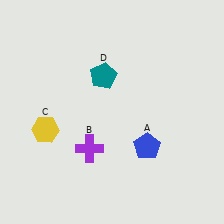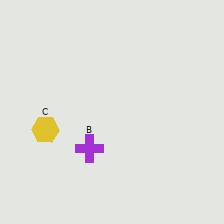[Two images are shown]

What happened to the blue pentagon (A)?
The blue pentagon (A) was removed in Image 2. It was in the bottom-right area of Image 1.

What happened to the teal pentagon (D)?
The teal pentagon (D) was removed in Image 2. It was in the top-left area of Image 1.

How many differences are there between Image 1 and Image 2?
There are 2 differences between the two images.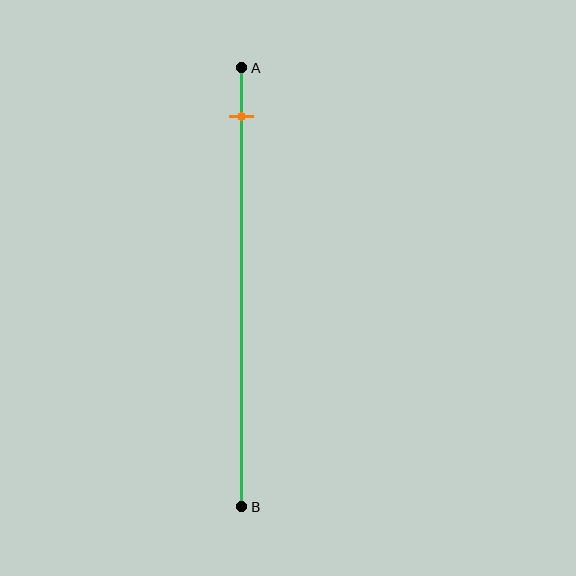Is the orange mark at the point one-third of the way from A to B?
No, the mark is at about 10% from A, not at the 33% one-third point.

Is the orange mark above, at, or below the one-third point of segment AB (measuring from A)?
The orange mark is above the one-third point of segment AB.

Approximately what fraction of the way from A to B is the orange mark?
The orange mark is approximately 10% of the way from A to B.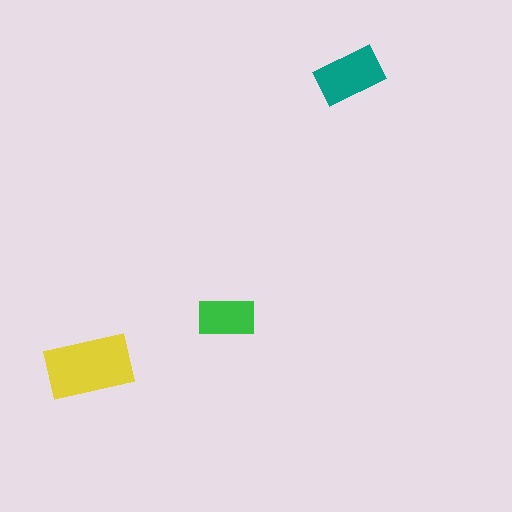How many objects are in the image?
There are 3 objects in the image.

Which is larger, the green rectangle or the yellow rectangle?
The yellow one.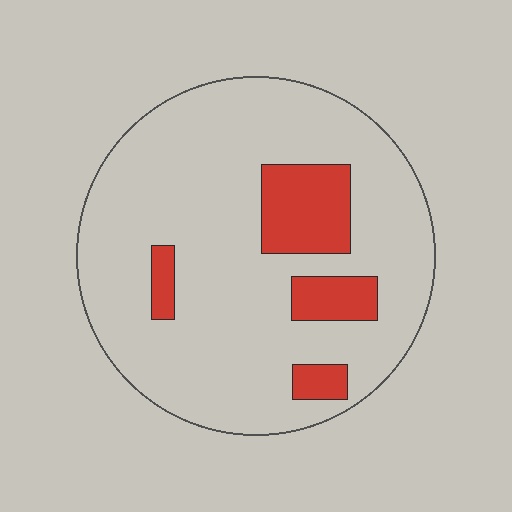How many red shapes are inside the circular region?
4.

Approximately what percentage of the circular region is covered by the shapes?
Approximately 15%.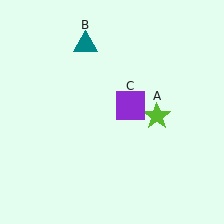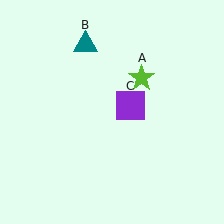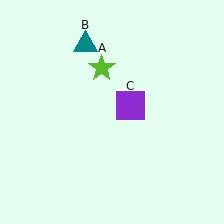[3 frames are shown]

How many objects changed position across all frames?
1 object changed position: lime star (object A).